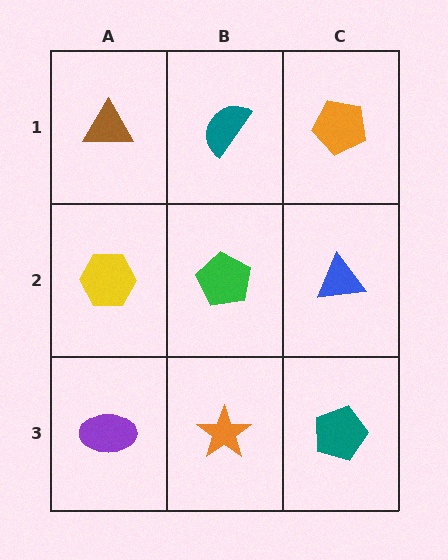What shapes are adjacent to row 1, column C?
A blue triangle (row 2, column C), a teal semicircle (row 1, column B).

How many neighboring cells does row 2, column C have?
3.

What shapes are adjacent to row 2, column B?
A teal semicircle (row 1, column B), an orange star (row 3, column B), a yellow hexagon (row 2, column A), a blue triangle (row 2, column C).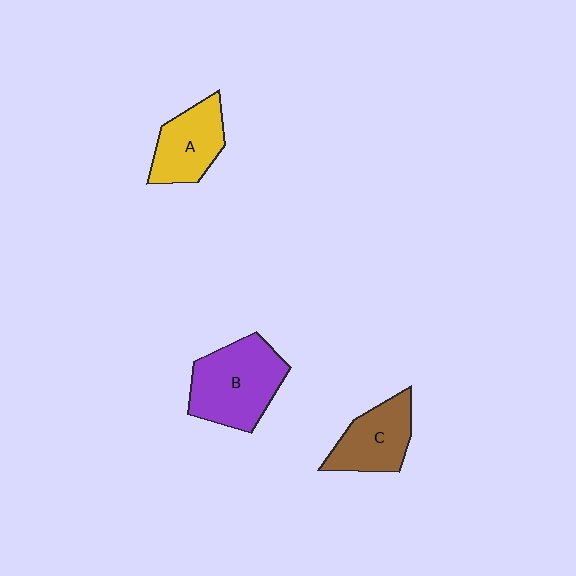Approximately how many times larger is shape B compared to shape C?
Approximately 1.4 times.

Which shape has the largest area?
Shape B (purple).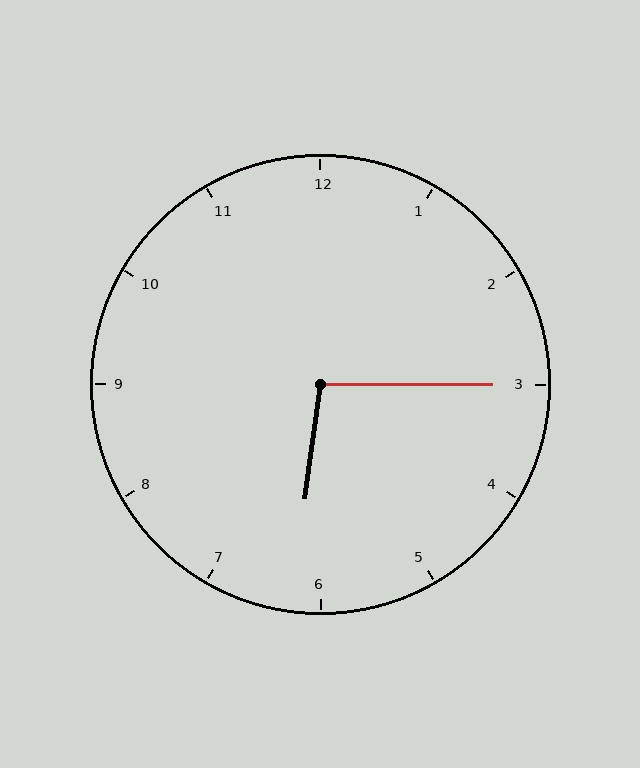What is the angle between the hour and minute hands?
Approximately 98 degrees.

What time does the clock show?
6:15.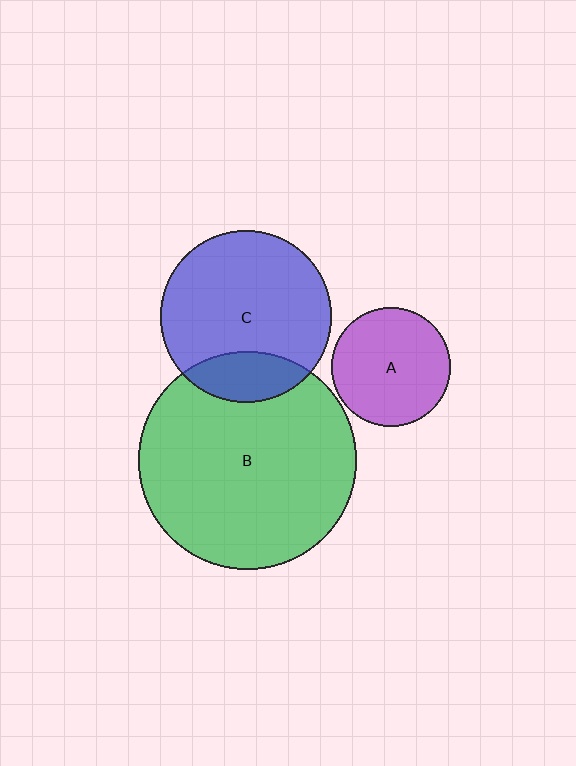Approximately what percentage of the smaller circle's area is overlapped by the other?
Approximately 20%.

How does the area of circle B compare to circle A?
Approximately 3.4 times.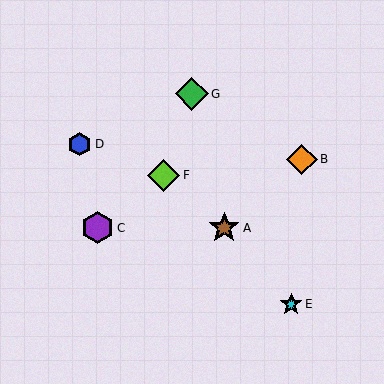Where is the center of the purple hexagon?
The center of the purple hexagon is at (97, 228).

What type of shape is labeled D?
Shape D is a blue hexagon.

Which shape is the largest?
The green diamond (labeled G) is the largest.